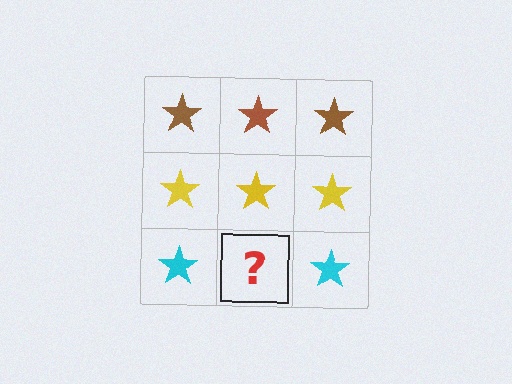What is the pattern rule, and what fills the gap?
The rule is that each row has a consistent color. The gap should be filled with a cyan star.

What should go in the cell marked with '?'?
The missing cell should contain a cyan star.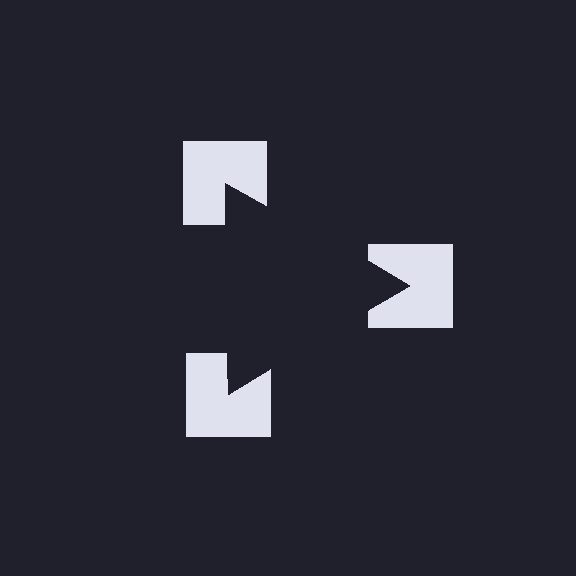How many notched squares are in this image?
There are 3 — one at each vertex of the illusory triangle.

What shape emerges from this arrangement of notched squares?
An illusory triangle — its edges are inferred from the aligned wedge cuts in the notched squares, not physically drawn.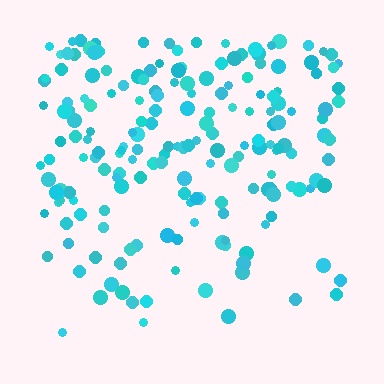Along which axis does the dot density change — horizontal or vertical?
Vertical.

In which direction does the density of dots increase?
From bottom to top, with the top side densest.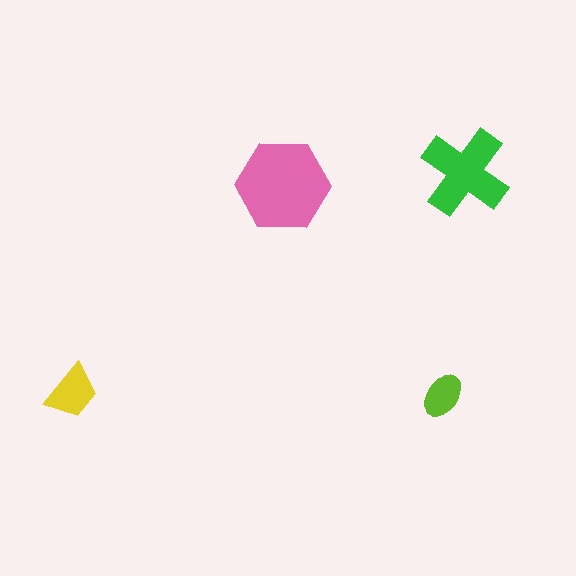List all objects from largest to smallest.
The pink hexagon, the green cross, the yellow trapezoid, the lime ellipse.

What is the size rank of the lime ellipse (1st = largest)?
4th.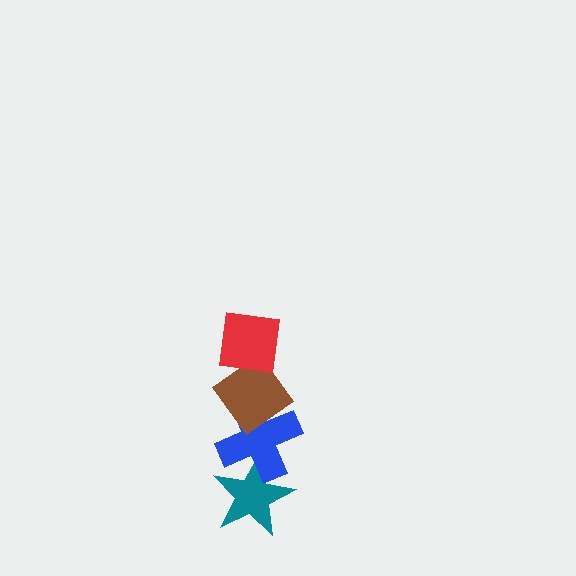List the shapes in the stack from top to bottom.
From top to bottom: the red square, the brown diamond, the blue cross, the teal star.